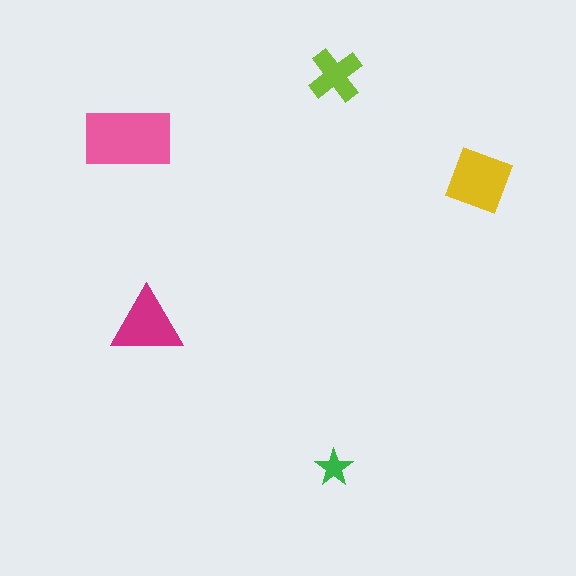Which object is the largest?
The pink rectangle.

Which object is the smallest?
The green star.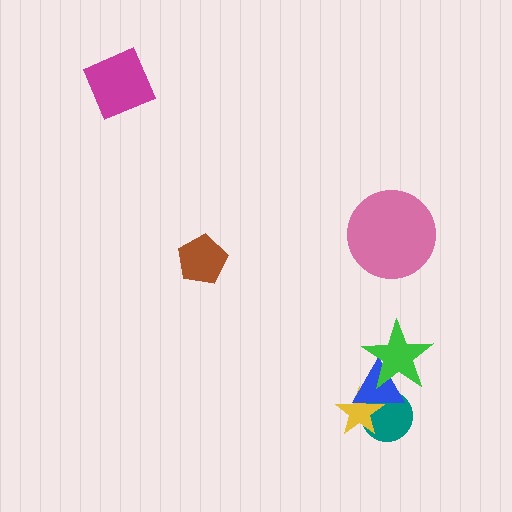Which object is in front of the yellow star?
The blue triangle is in front of the yellow star.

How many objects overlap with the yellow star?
2 objects overlap with the yellow star.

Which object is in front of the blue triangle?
The green star is in front of the blue triangle.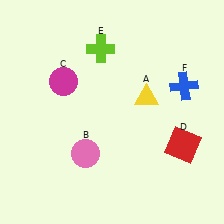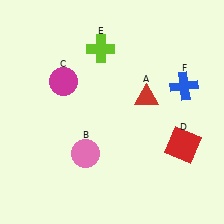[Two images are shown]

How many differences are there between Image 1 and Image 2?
There is 1 difference between the two images.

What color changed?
The triangle (A) changed from yellow in Image 1 to red in Image 2.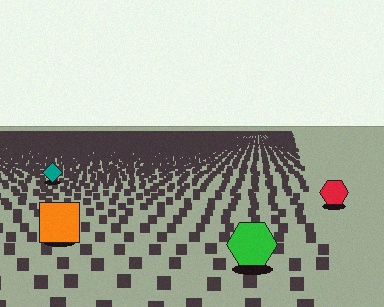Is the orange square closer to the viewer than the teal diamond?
Yes. The orange square is closer — you can tell from the texture gradient: the ground texture is coarser near it.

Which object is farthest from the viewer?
The teal diamond is farthest from the viewer. It appears smaller and the ground texture around it is denser.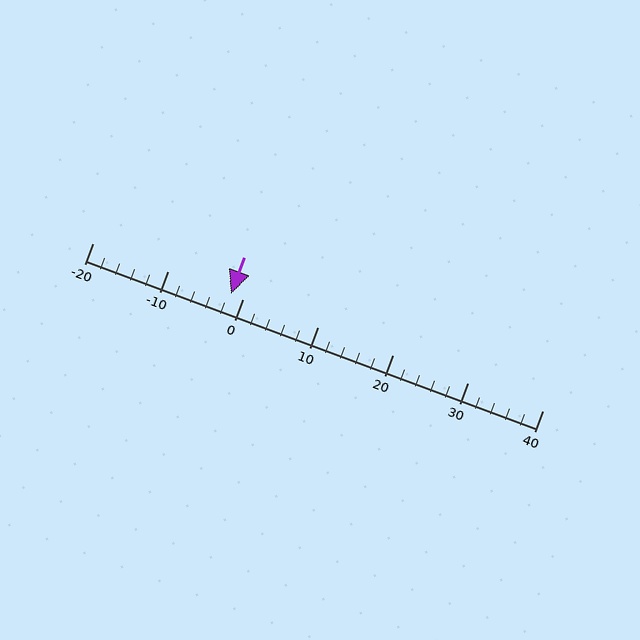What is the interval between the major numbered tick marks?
The major tick marks are spaced 10 units apart.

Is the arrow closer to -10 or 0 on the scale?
The arrow is closer to 0.